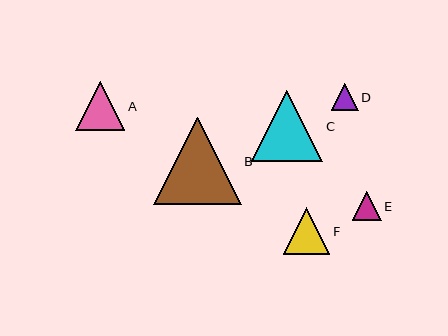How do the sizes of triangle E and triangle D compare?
Triangle E and triangle D are approximately the same size.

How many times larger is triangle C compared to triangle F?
Triangle C is approximately 1.5 times the size of triangle F.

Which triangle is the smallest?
Triangle D is the smallest with a size of approximately 27 pixels.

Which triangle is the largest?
Triangle B is the largest with a size of approximately 87 pixels.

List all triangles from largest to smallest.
From largest to smallest: B, C, A, F, E, D.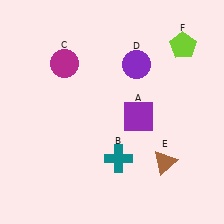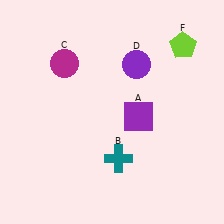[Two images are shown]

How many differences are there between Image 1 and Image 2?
There is 1 difference between the two images.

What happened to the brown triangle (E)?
The brown triangle (E) was removed in Image 2. It was in the bottom-right area of Image 1.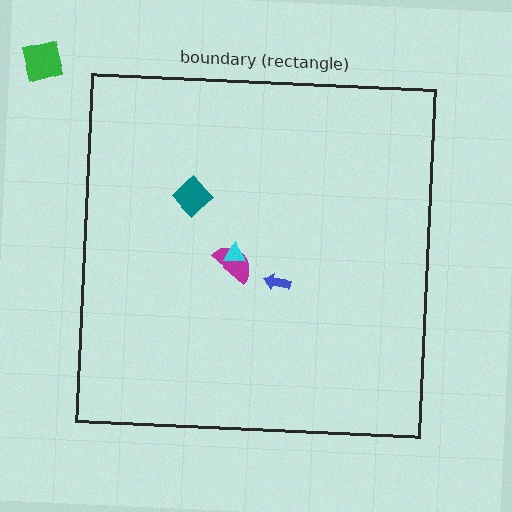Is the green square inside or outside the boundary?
Outside.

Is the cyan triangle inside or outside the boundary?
Inside.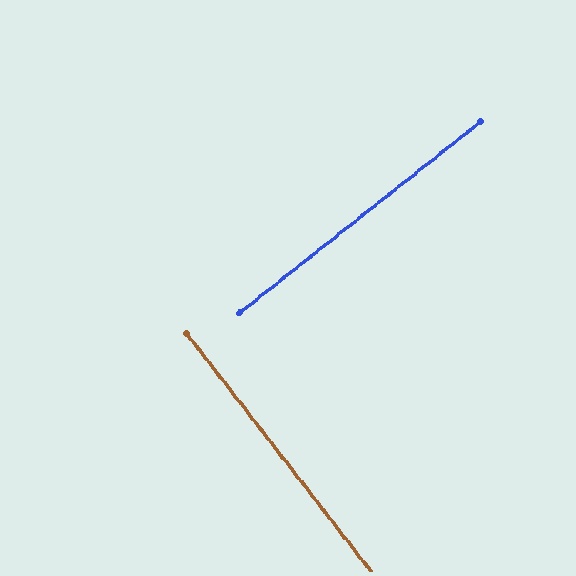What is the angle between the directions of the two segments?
Approximately 89 degrees.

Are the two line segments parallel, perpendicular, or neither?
Perpendicular — they meet at approximately 89°.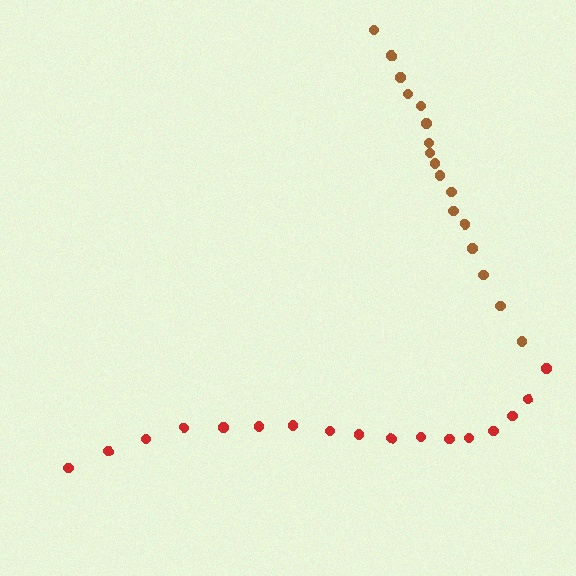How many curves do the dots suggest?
There are 2 distinct paths.